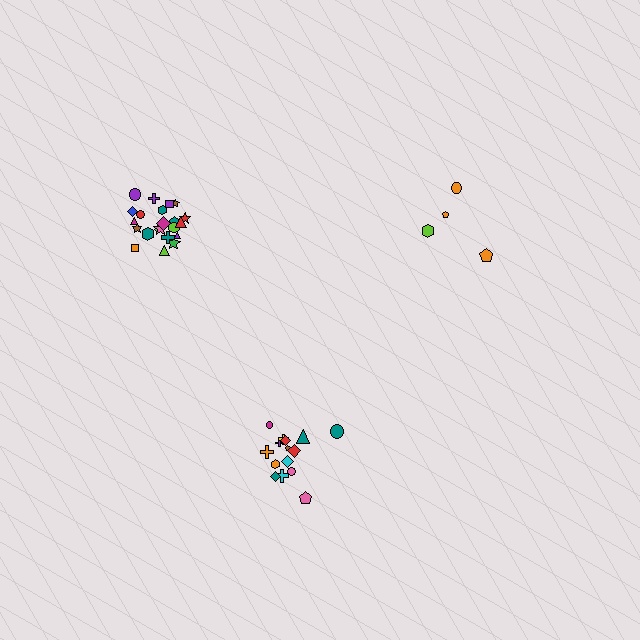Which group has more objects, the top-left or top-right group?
The top-left group.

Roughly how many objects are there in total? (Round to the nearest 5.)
Roughly 40 objects in total.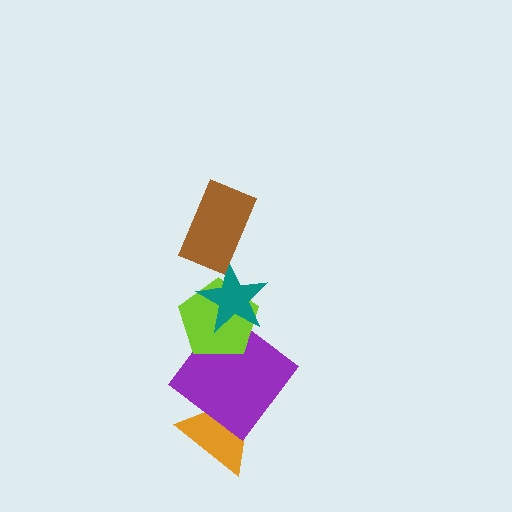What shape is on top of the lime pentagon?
The teal star is on top of the lime pentagon.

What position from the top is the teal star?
The teal star is 2nd from the top.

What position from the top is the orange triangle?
The orange triangle is 5th from the top.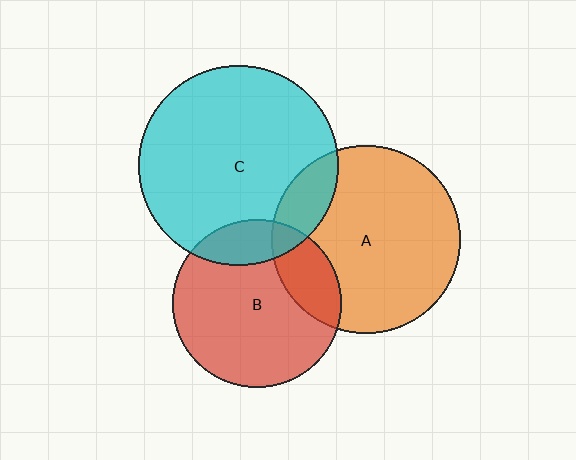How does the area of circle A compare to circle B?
Approximately 1.2 times.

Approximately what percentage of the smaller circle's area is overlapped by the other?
Approximately 20%.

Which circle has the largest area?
Circle C (cyan).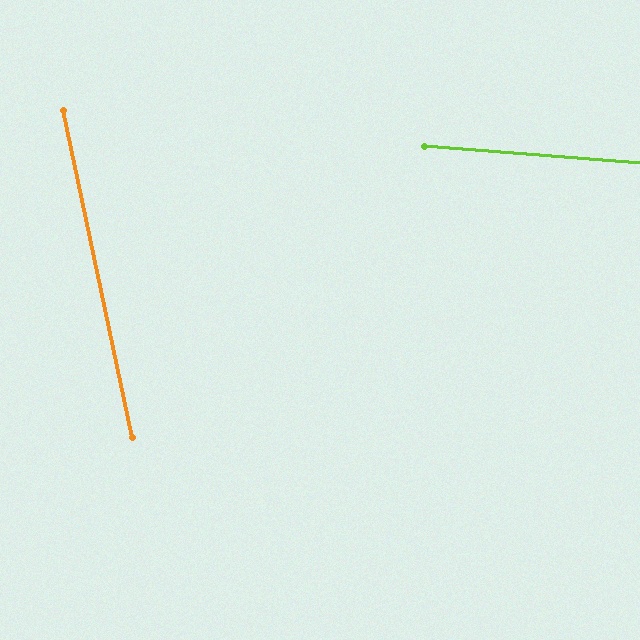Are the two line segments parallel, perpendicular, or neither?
Neither parallel nor perpendicular — they differ by about 74°.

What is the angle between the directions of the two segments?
Approximately 74 degrees.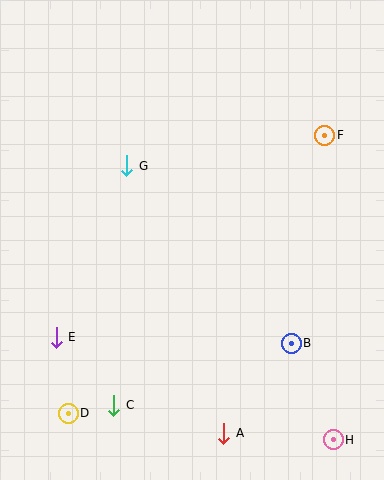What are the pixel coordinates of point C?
Point C is at (114, 405).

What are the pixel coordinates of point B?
Point B is at (291, 343).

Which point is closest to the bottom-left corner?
Point D is closest to the bottom-left corner.